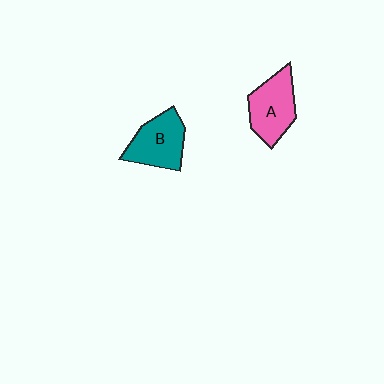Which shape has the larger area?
Shape A (pink).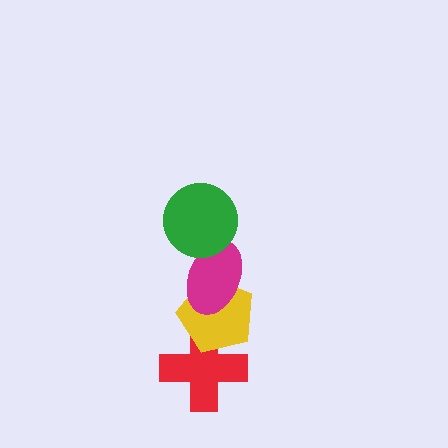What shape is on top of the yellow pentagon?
The magenta ellipse is on top of the yellow pentagon.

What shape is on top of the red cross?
The yellow pentagon is on top of the red cross.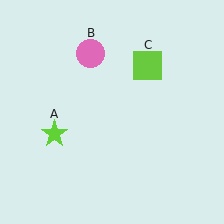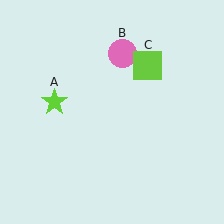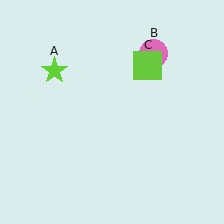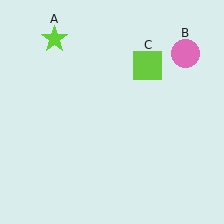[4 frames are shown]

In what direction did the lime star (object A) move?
The lime star (object A) moved up.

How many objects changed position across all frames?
2 objects changed position: lime star (object A), pink circle (object B).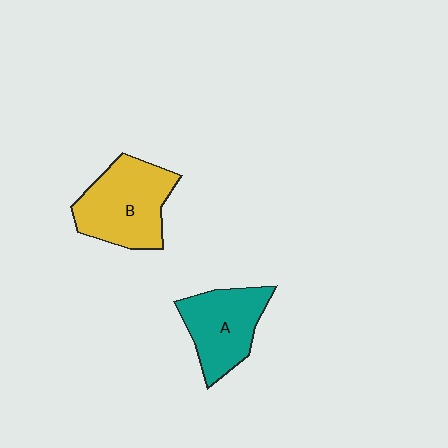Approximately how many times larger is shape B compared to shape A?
Approximately 1.2 times.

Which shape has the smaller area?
Shape A (teal).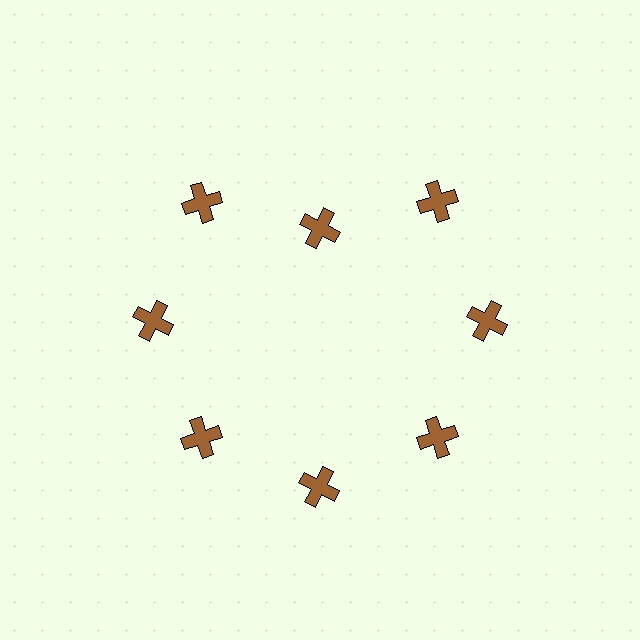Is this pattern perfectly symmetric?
No. The 8 brown crosses are arranged in a ring, but one element near the 12 o'clock position is pulled inward toward the center, breaking the 8-fold rotational symmetry.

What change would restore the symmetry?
The symmetry would be restored by moving it outward, back onto the ring so that all 8 crosses sit at equal angles and equal distance from the center.